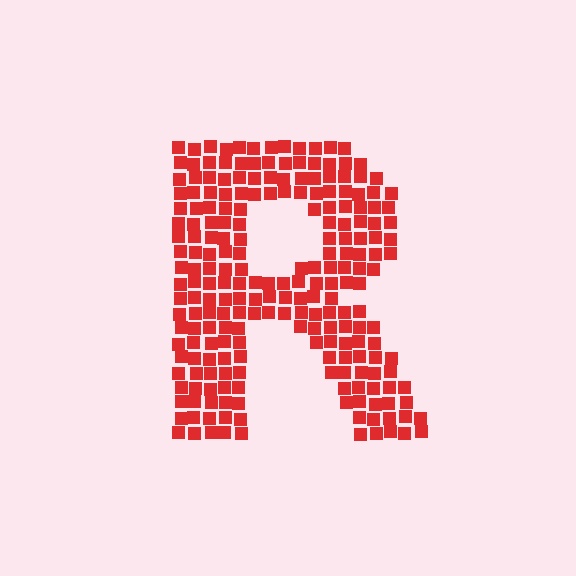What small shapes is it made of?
It is made of small squares.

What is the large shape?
The large shape is the letter R.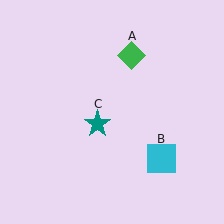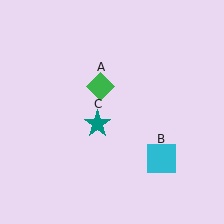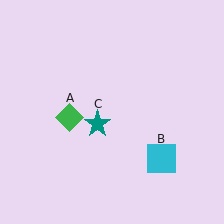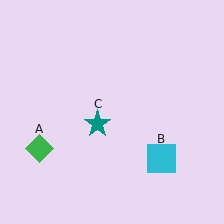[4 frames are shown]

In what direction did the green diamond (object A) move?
The green diamond (object A) moved down and to the left.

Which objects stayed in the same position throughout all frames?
Cyan square (object B) and teal star (object C) remained stationary.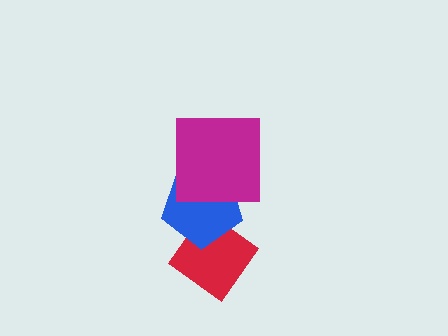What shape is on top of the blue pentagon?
The magenta square is on top of the blue pentagon.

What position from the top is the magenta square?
The magenta square is 1st from the top.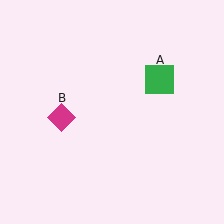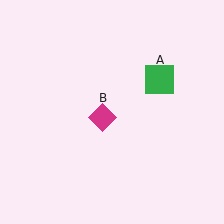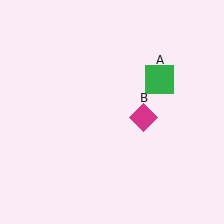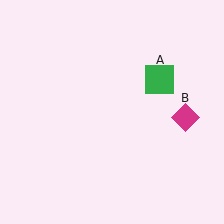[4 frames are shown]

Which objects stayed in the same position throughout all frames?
Green square (object A) remained stationary.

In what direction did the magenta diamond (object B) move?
The magenta diamond (object B) moved right.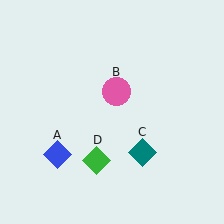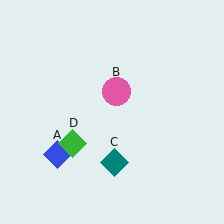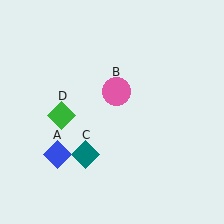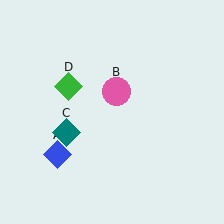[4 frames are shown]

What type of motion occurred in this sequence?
The teal diamond (object C), green diamond (object D) rotated clockwise around the center of the scene.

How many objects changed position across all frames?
2 objects changed position: teal diamond (object C), green diamond (object D).